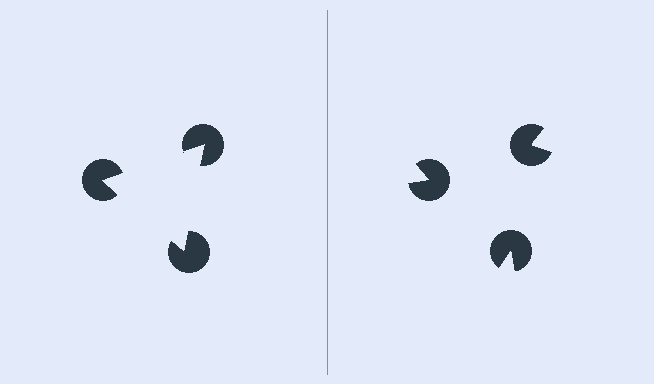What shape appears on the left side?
An illusory triangle.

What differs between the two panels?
The pac-man discs are positioned identically on both sides; only the wedge orientations differ. On the left they align to a triangle; on the right they are misaligned.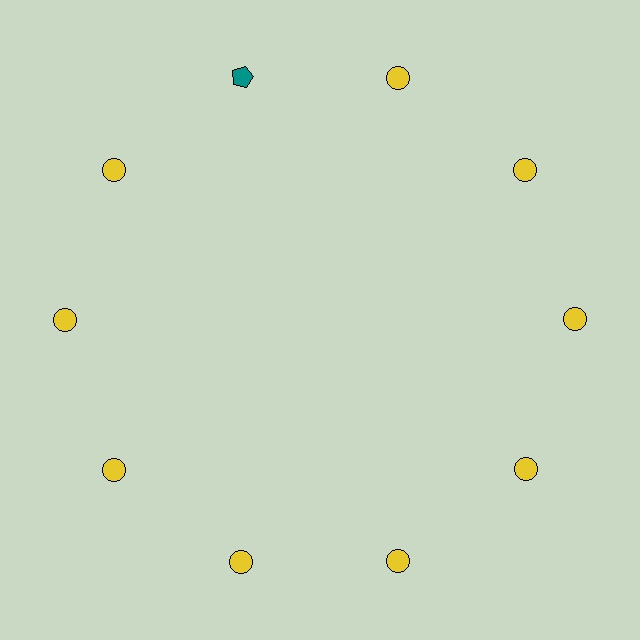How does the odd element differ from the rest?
It differs in both color (teal instead of yellow) and shape (pentagon instead of circle).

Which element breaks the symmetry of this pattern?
The teal pentagon at roughly the 11 o'clock position breaks the symmetry. All other shapes are yellow circles.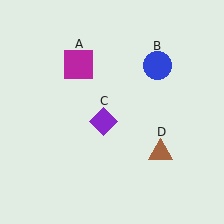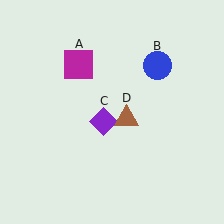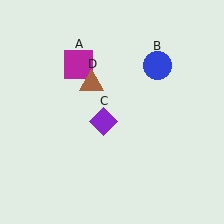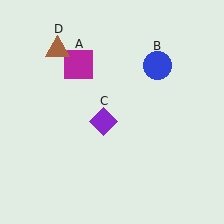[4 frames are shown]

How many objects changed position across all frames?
1 object changed position: brown triangle (object D).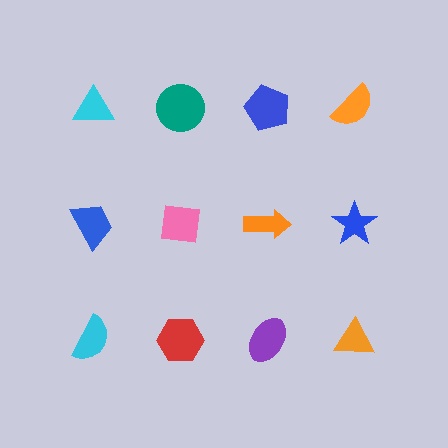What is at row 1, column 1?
A cyan triangle.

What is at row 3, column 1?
A cyan semicircle.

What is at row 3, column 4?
An orange triangle.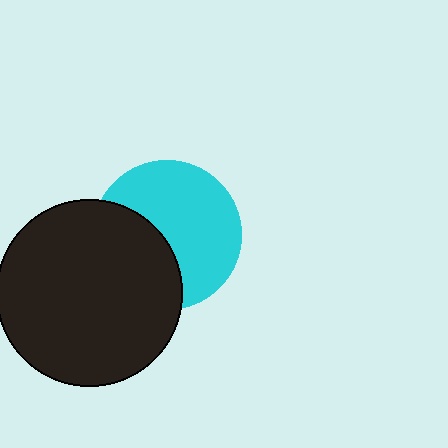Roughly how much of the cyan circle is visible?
About half of it is visible (roughly 61%).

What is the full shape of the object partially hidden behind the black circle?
The partially hidden object is a cyan circle.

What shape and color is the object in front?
The object in front is a black circle.